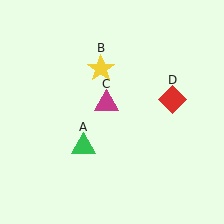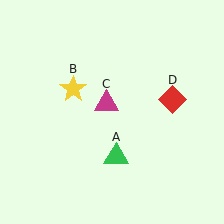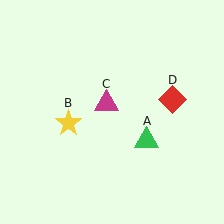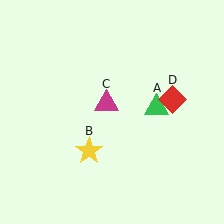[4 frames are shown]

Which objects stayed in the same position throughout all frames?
Magenta triangle (object C) and red diamond (object D) remained stationary.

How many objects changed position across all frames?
2 objects changed position: green triangle (object A), yellow star (object B).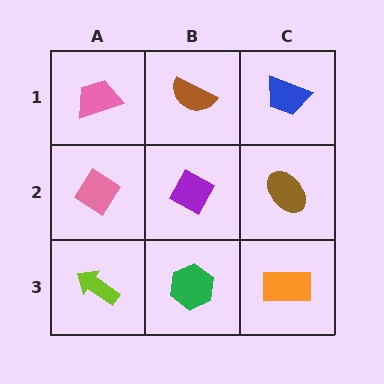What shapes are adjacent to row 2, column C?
A blue trapezoid (row 1, column C), an orange rectangle (row 3, column C), a purple diamond (row 2, column B).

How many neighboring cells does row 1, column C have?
2.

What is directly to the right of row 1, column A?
A brown semicircle.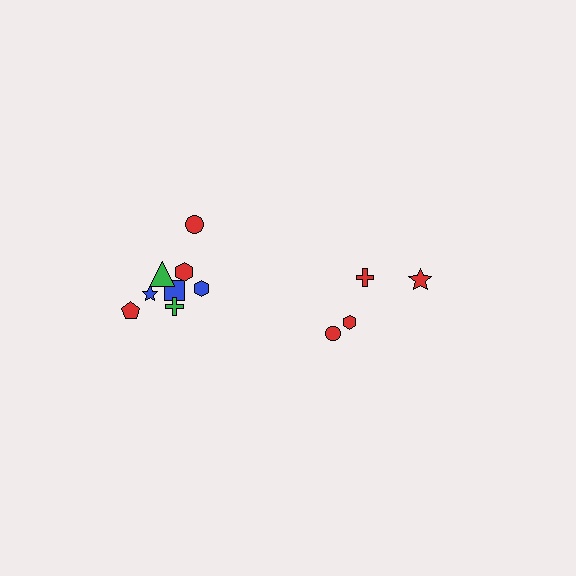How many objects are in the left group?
There are 8 objects.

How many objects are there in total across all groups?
There are 12 objects.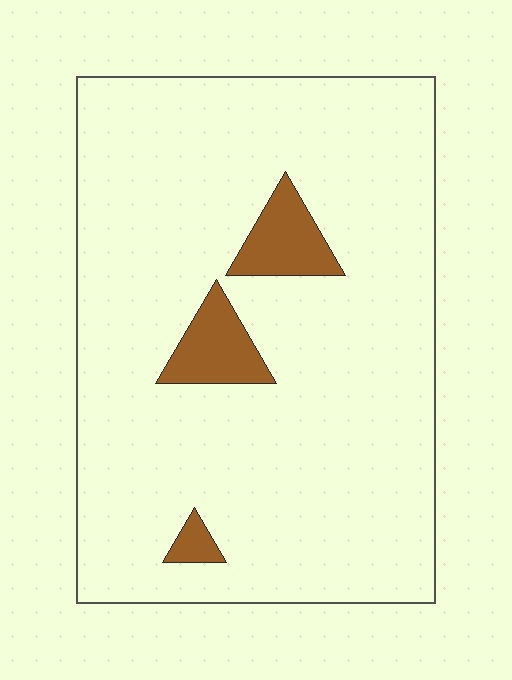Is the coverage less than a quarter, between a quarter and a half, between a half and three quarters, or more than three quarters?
Less than a quarter.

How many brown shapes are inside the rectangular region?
3.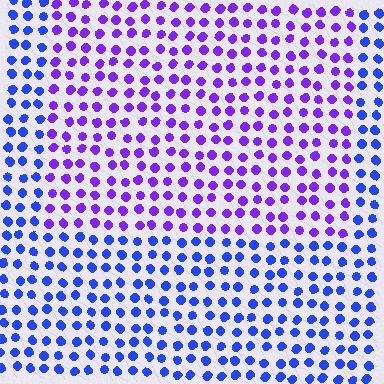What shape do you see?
I see a rectangle.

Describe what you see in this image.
The image is filled with small blue elements in a uniform arrangement. A rectangle-shaped region is visible where the elements are tinted to a slightly different hue, forming a subtle color boundary.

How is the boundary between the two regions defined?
The boundary is defined purely by a slight shift in hue (about 39 degrees). Spacing, size, and orientation are identical on both sides.